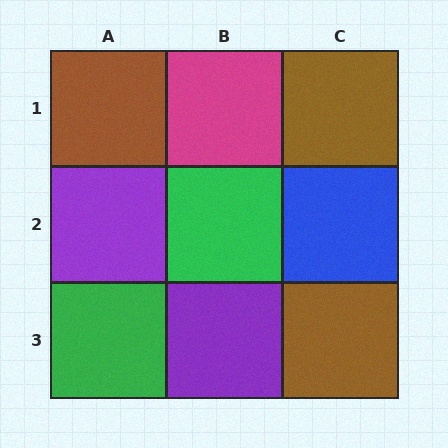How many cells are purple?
2 cells are purple.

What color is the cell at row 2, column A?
Purple.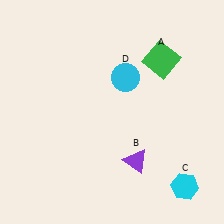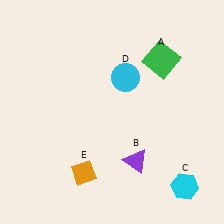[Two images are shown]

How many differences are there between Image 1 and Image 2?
There is 1 difference between the two images.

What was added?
An orange diamond (E) was added in Image 2.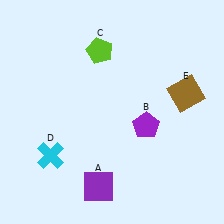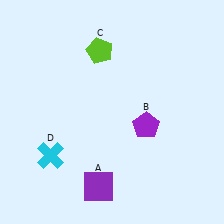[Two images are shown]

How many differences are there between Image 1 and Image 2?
There is 1 difference between the two images.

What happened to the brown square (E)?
The brown square (E) was removed in Image 2. It was in the top-right area of Image 1.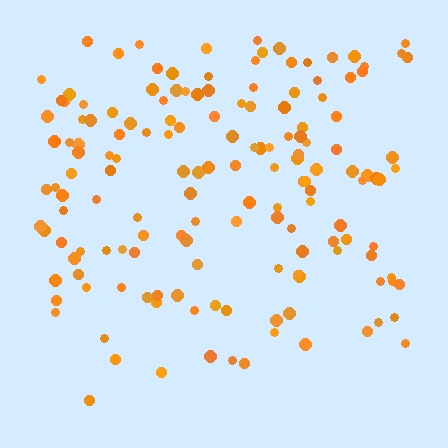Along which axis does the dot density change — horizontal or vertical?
Vertical.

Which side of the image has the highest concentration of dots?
The top.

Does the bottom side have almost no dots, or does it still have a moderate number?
Still a moderate number, just noticeably fewer than the top.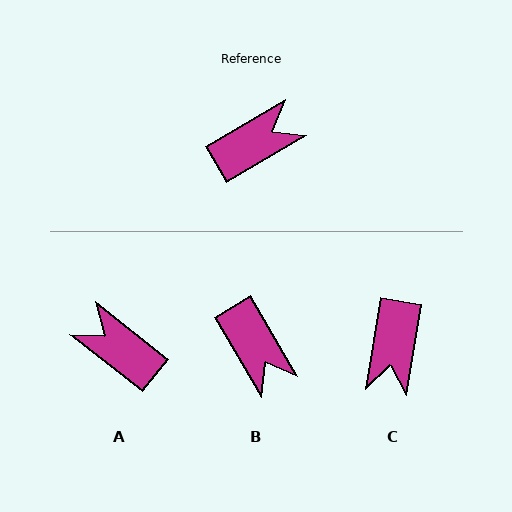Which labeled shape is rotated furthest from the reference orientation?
C, about 130 degrees away.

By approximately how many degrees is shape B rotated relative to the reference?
Approximately 90 degrees clockwise.